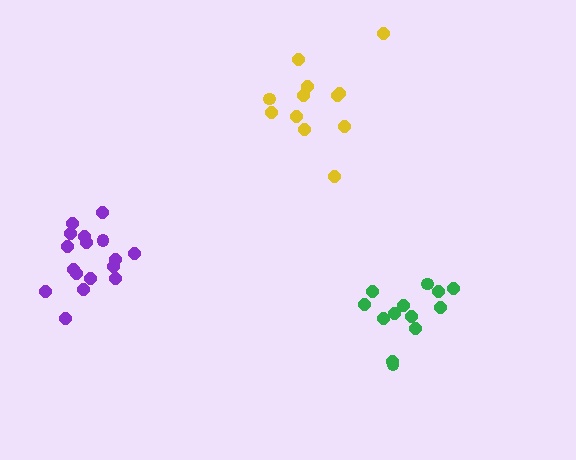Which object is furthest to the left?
The purple cluster is leftmost.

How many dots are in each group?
Group 1: 12 dots, Group 2: 13 dots, Group 3: 17 dots (42 total).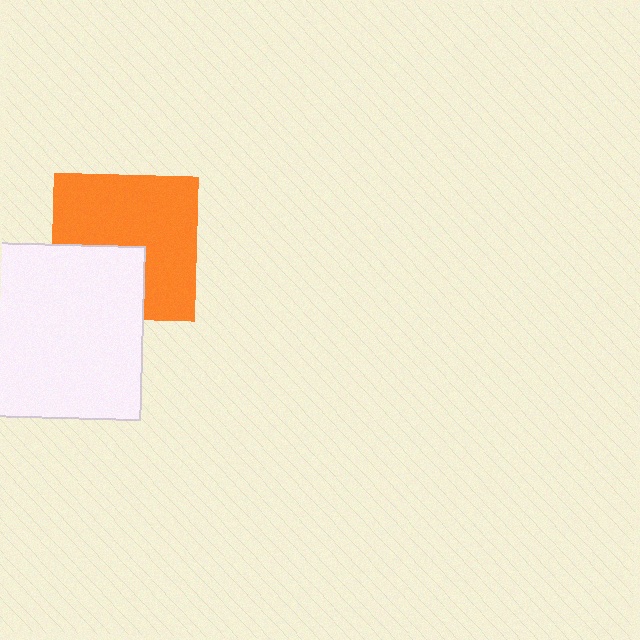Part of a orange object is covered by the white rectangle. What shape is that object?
It is a square.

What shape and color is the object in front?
The object in front is a white rectangle.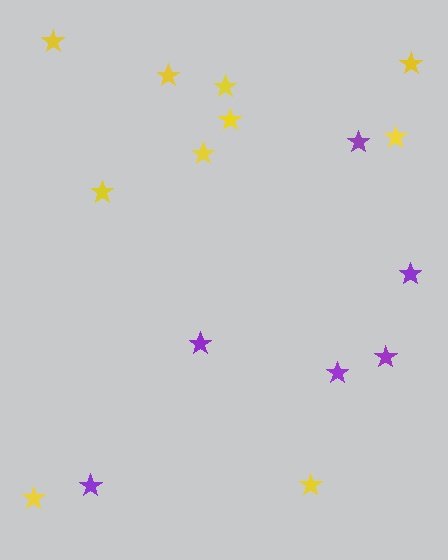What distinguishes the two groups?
There are 2 groups: one group of yellow stars (10) and one group of purple stars (6).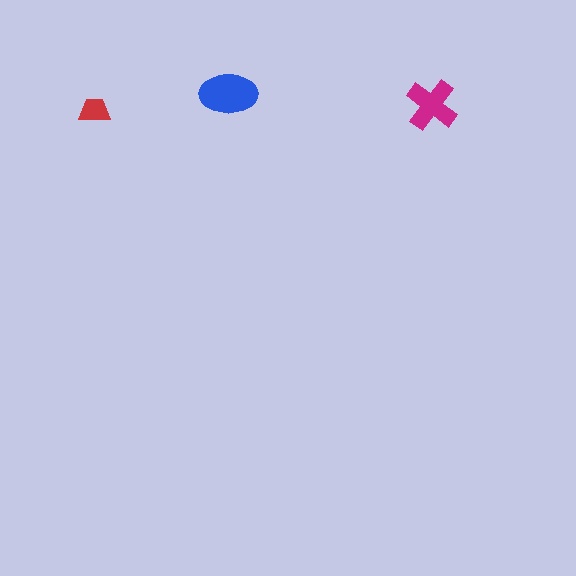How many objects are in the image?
There are 3 objects in the image.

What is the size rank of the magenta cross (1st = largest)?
2nd.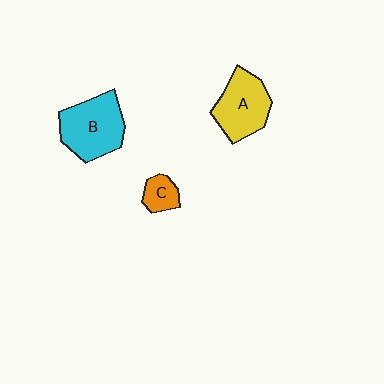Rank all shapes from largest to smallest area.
From largest to smallest: B (cyan), A (yellow), C (orange).